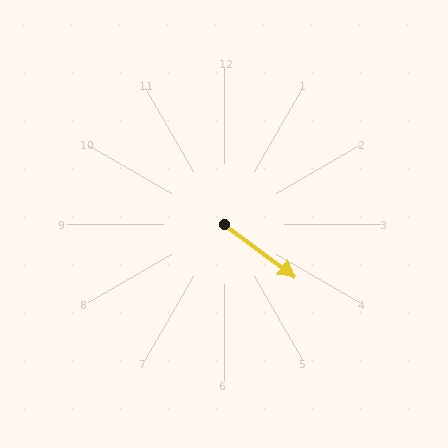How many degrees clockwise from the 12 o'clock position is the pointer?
Approximately 127 degrees.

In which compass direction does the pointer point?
Southeast.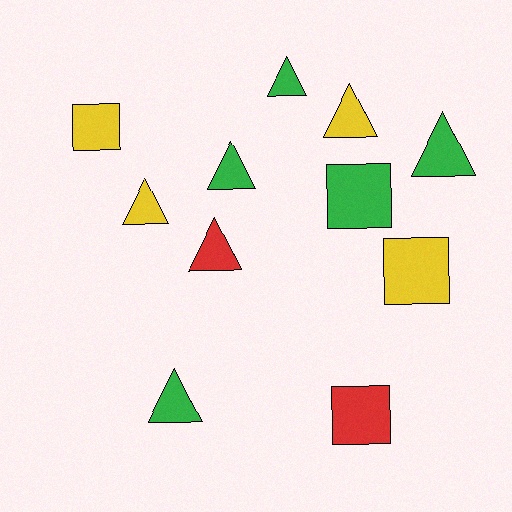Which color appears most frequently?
Green, with 5 objects.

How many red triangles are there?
There is 1 red triangle.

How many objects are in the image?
There are 11 objects.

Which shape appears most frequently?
Triangle, with 7 objects.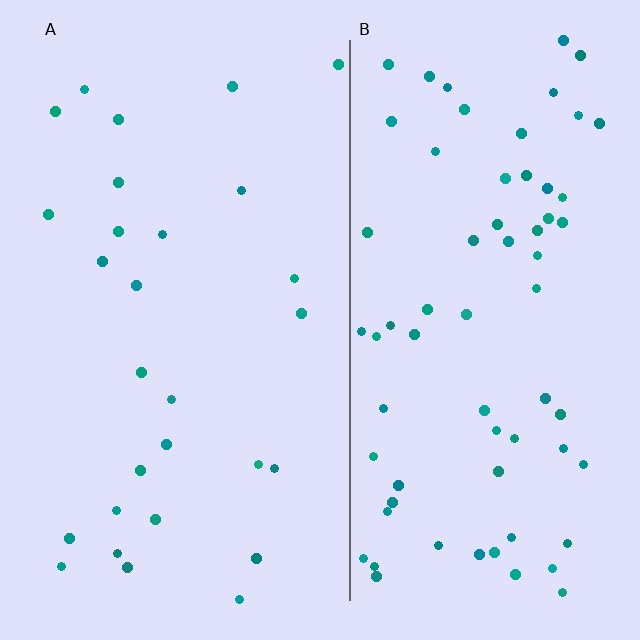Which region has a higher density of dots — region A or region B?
B (the right).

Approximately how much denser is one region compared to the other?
Approximately 2.4× — region B over region A.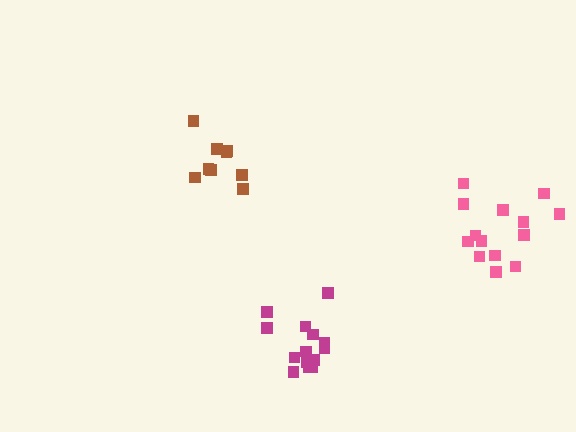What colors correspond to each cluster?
The clusters are colored: magenta, brown, pink.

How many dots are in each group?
Group 1: 14 dots, Group 2: 9 dots, Group 3: 14 dots (37 total).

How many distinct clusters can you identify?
There are 3 distinct clusters.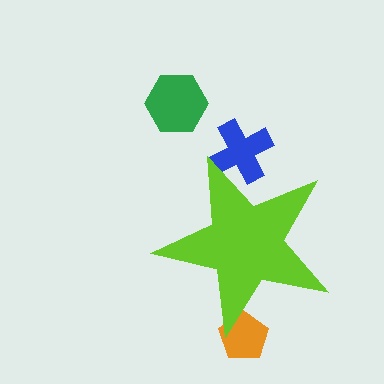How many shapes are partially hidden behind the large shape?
2 shapes are partially hidden.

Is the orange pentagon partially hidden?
Yes, the orange pentagon is partially hidden behind the lime star.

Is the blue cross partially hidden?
Yes, the blue cross is partially hidden behind the lime star.